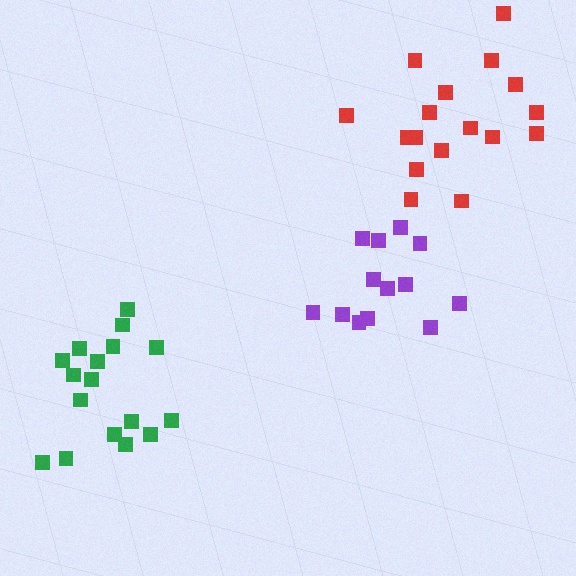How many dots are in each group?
Group 1: 13 dots, Group 2: 17 dots, Group 3: 17 dots (47 total).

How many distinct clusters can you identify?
There are 3 distinct clusters.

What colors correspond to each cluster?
The clusters are colored: purple, green, red.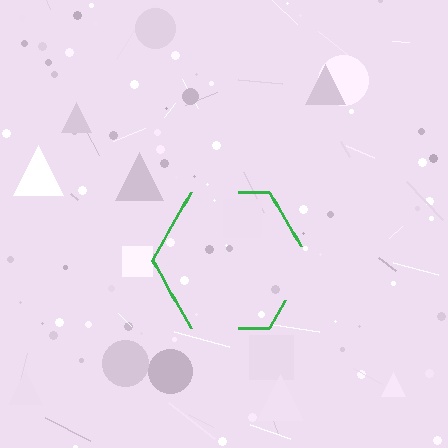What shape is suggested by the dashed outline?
The dashed outline suggests a hexagon.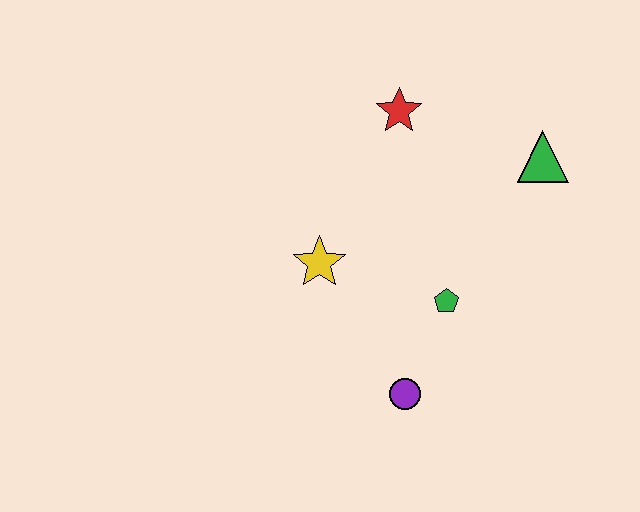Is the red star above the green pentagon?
Yes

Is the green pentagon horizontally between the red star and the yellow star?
No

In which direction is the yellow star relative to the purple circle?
The yellow star is above the purple circle.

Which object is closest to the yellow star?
The green pentagon is closest to the yellow star.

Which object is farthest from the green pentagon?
The red star is farthest from the green pentagon.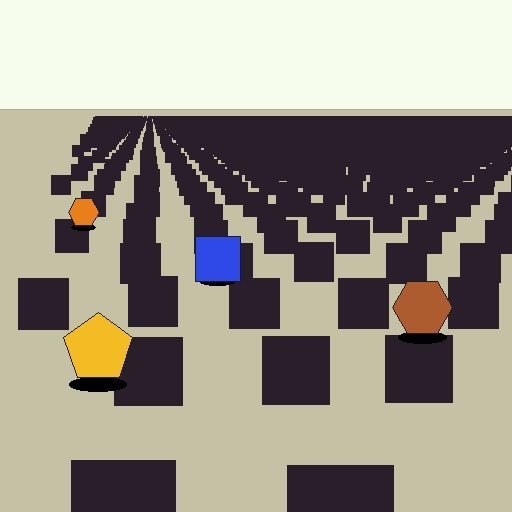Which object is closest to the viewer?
The yellow pentagon is closest. The texture marks near it are larger and more spread out.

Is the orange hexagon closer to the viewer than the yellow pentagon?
No. The yellow pentagon is closer — you can tell from the texture gradient: the ground texture is coarser near it.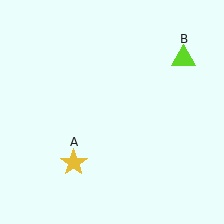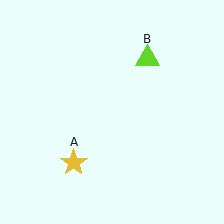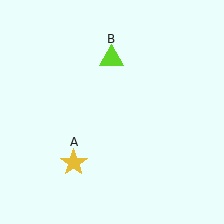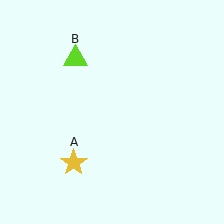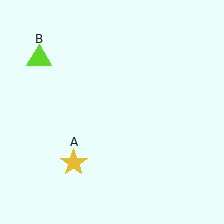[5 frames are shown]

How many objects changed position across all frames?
1 object changed position: lime triangle (object B).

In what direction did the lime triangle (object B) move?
The lime triangle (object B) moved left.